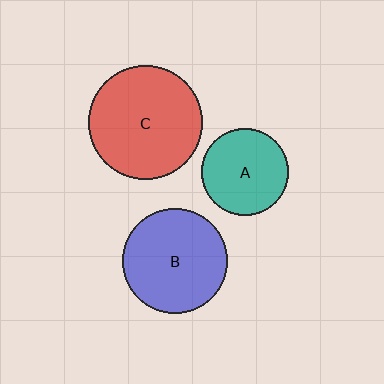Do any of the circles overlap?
No, none of the circles overlap.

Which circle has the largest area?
Circle C (red).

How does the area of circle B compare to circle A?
Approximately 1.5 times.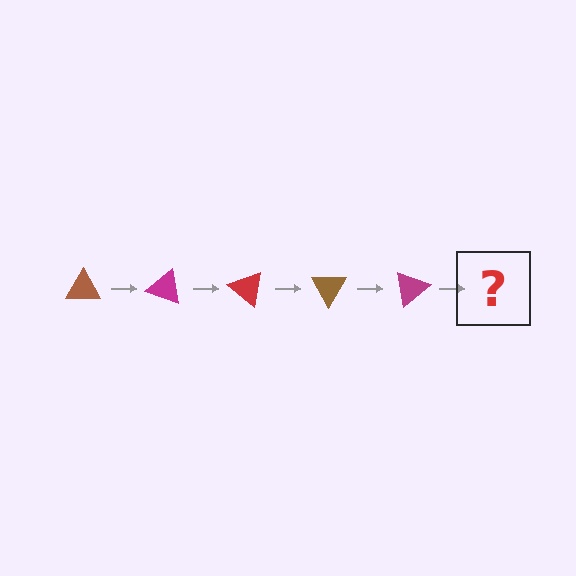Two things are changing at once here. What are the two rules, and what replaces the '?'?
The two rules are that it rotates 20 degrees each step and the color cycles through brown, magenta, and red. The '?' should be a red triangle, rotated 100 degrees from the start.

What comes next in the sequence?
The next element should be a red triangle, rotated 100 degrees from the start.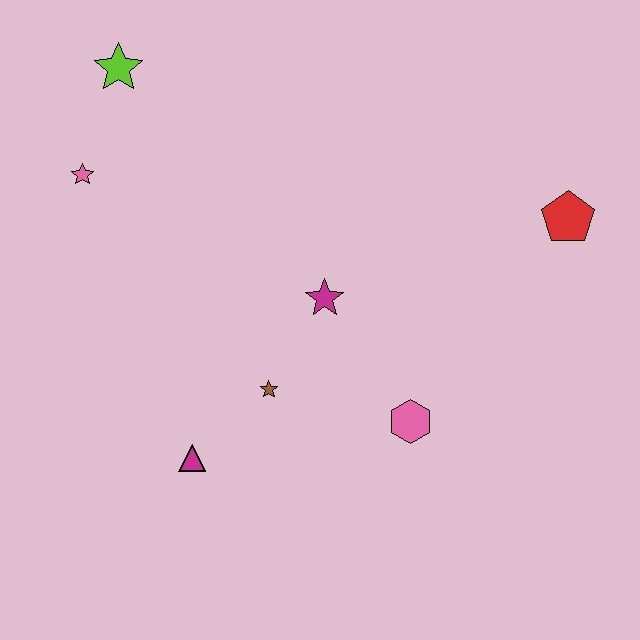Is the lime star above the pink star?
Yes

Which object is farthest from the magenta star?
The lime star is farthest from the magenta star.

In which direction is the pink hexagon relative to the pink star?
The pink hexagon is to the right of the pink star.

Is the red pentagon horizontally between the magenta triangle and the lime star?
No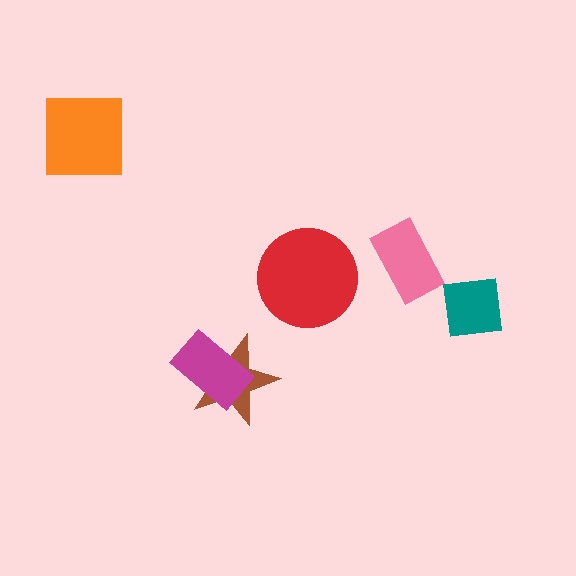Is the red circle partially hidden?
No, no other shape covers it.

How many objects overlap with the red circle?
0 objects overlap with the red circle.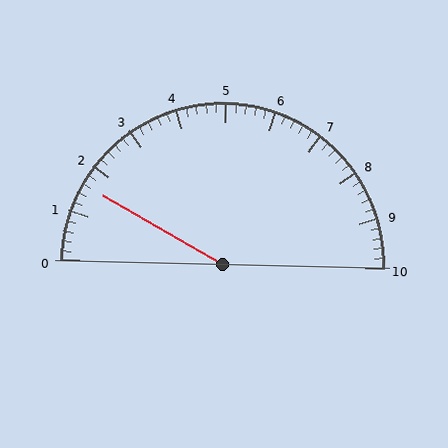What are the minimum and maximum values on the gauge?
The gauge ranges from 0 to 10.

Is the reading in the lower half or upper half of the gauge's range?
The reading is in the lower half of the range (0 to 10).